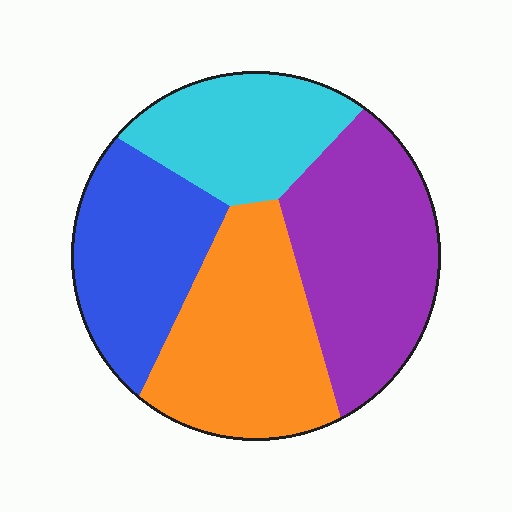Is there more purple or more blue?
Purple.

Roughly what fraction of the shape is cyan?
Cyan covers around 20% of the shape.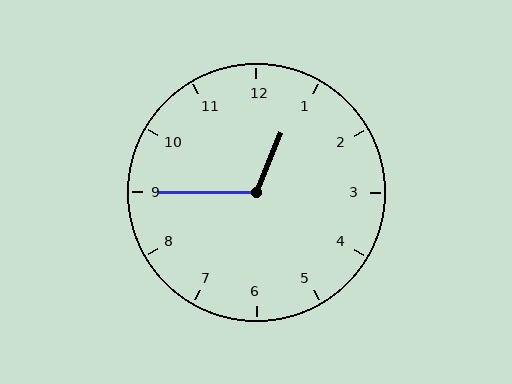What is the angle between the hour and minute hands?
Approximately 112 degrees.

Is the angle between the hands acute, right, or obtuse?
It is obtuse.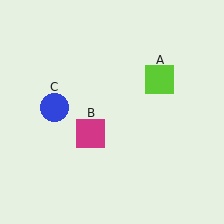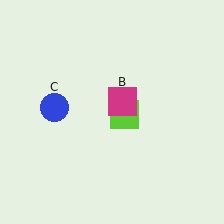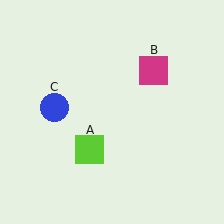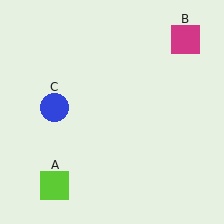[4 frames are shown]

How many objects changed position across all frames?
2 objects changed position: lime square (object A), magenta square (object B).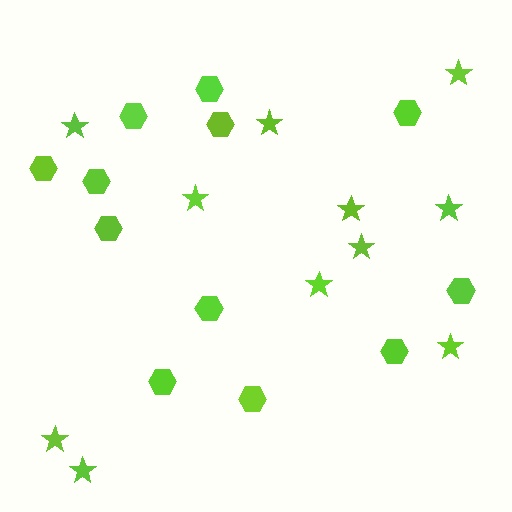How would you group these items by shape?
There are 2 groups: one group of hexagons (12) and one group of stars (11).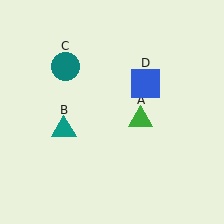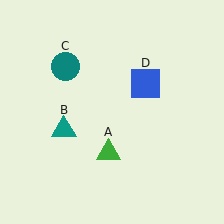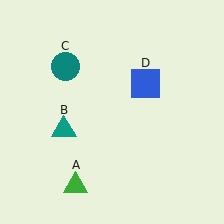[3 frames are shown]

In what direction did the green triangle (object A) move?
The green triangle (object A) moved down and to the left.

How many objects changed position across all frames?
1 object changed position: green triangle (object A).